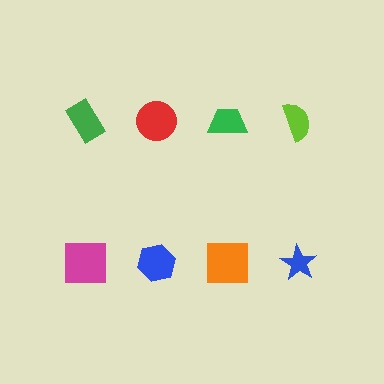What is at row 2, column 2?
A blue hexagon.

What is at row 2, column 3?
An orange square.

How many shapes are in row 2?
4 shapes.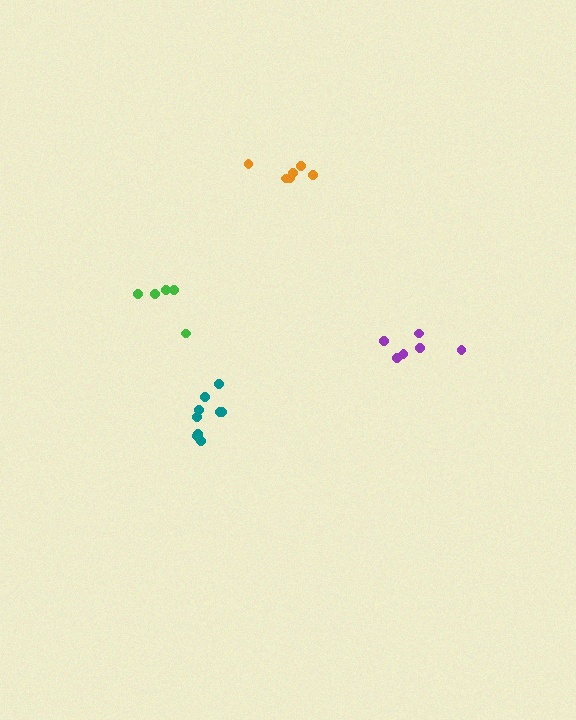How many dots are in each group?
Group 1: 9 dots, Group 2: 5 dots, Group 3: 6 dots, Group 4: 6 dots (26 total).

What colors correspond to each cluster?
The clusters are colored: teal, green, orange, purple.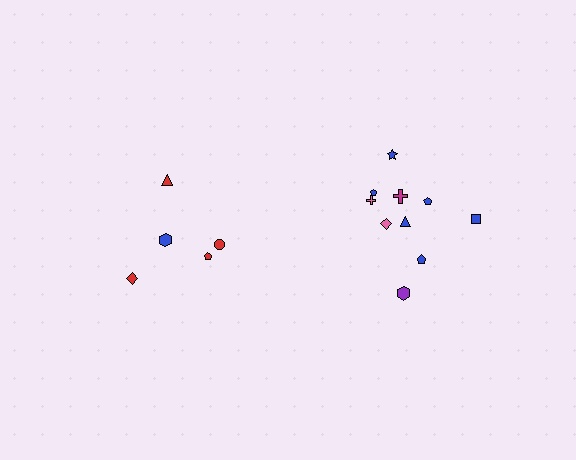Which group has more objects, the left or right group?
The right group.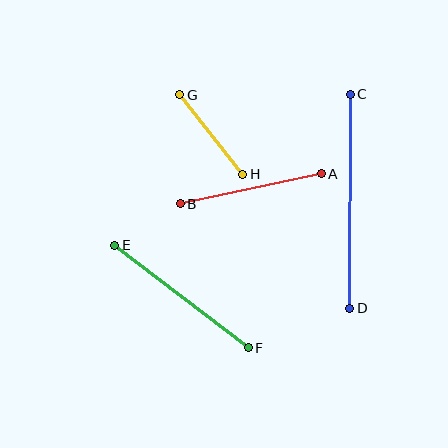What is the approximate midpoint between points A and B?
The midpoint is at approximately (251, 189) pixels.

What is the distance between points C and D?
The distance is approximately 214 pixels.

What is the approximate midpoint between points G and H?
The midpoint is at approximately (211, 135) pixels.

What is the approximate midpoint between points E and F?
The midpoint is at approximately (181, 296) pixels.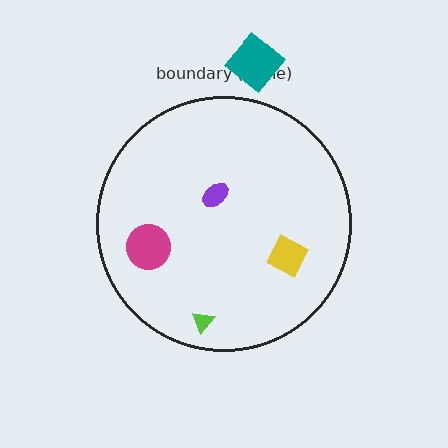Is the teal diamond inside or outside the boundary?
Outside.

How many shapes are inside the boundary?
4 inside, 1 outside.